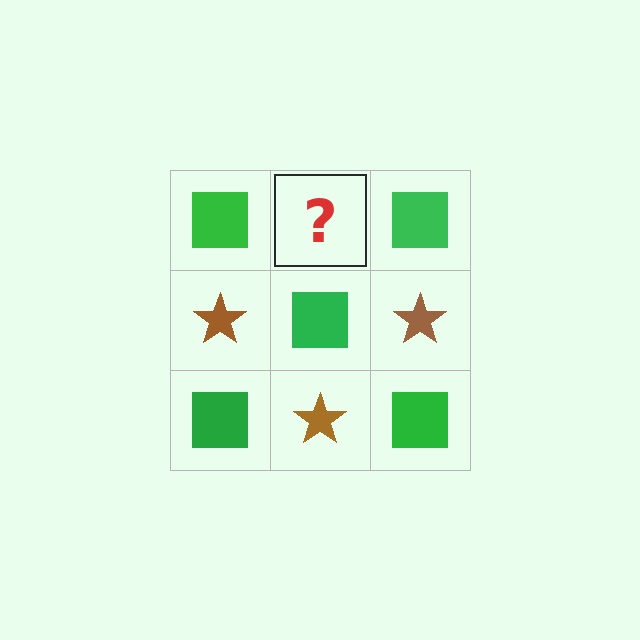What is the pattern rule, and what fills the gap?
The rule is that it alternates green square and brown star in a checkerboard pattern. The gap should be filled with a brown star.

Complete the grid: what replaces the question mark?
The question mark should be replaced with a brown star.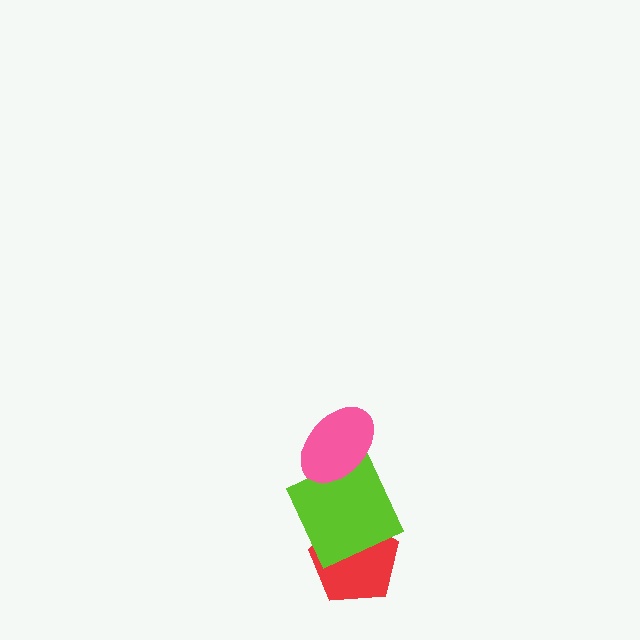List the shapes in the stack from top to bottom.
From top to bottom: the pink ellipse, the lime square, the red pentagon.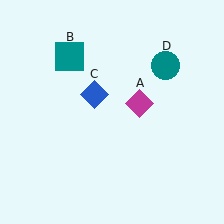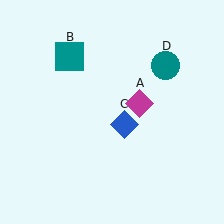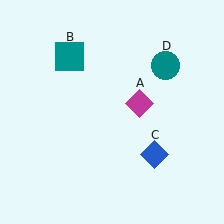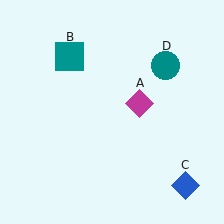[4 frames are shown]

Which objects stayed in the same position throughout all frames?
Magenta diamond (object A) and teal square (object B) and teal circle (object D) remained stationary.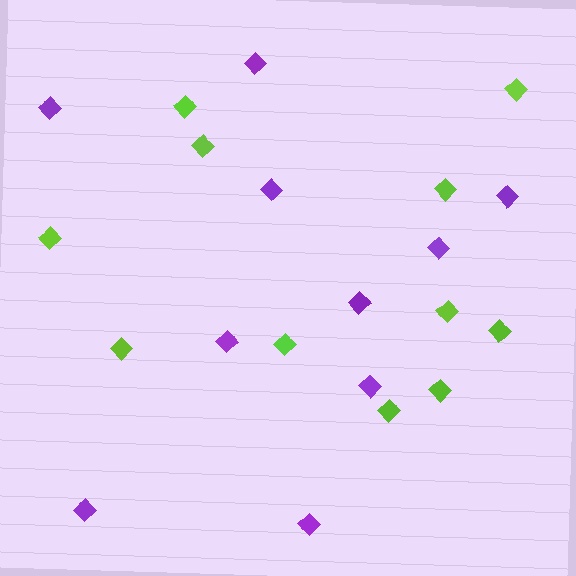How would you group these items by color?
There are 2 groups: one group of purple diamonds (10) and one group of lime diamonds (11).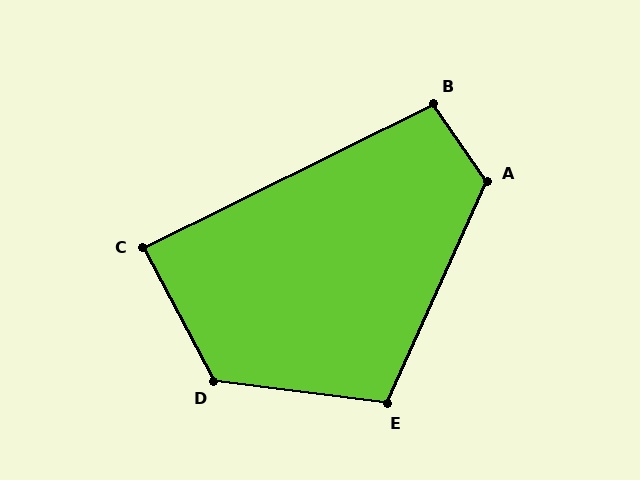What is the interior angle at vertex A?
Approximately 121 degrees (obtuse).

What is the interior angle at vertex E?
Approximately 107 degrees (obtuse).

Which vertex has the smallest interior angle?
C, at approximately 89 degrees.